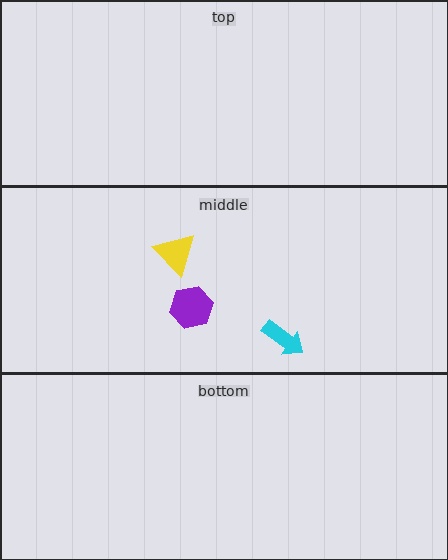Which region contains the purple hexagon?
The middle region.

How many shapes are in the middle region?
3.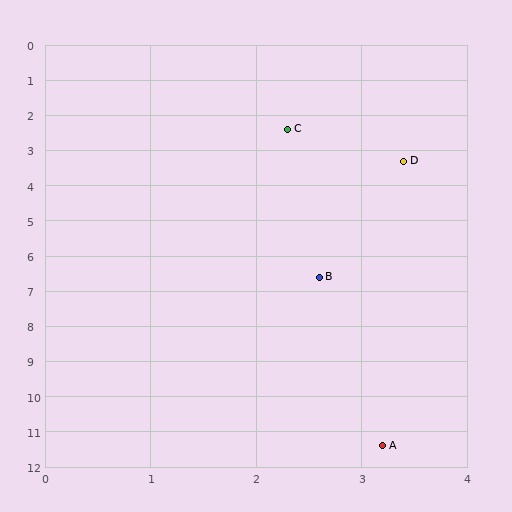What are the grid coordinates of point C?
Point C is at approximately (2.3, 2.4).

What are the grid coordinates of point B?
Point B is at approximately (2.6, 6.6).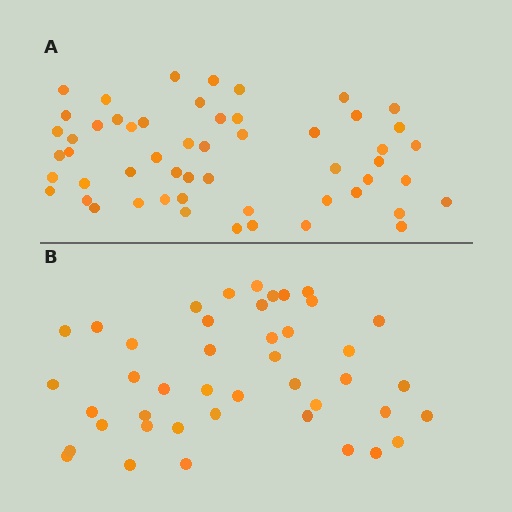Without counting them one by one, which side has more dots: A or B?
Region A (the top region) has more dots.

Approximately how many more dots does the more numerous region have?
Region A has roughly 12 or so more dots than region B.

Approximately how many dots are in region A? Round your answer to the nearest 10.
About 50 dots. (The exact count is 54, which rounds to 50.)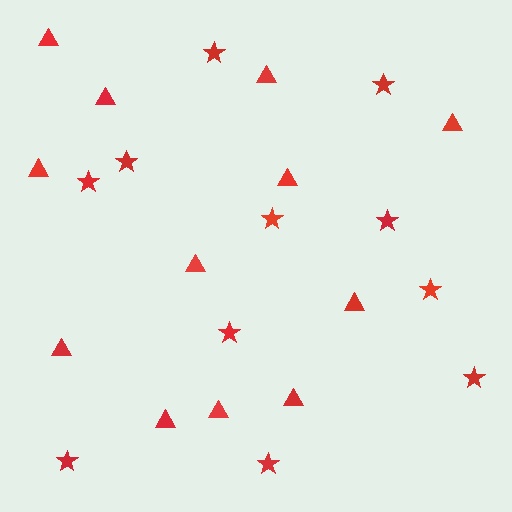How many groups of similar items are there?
There are 2 groups: one group of triangles (12) and one group of stars (11).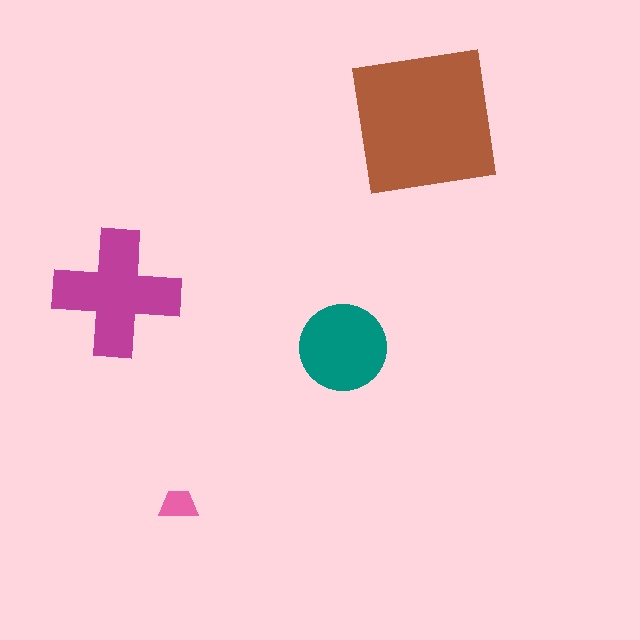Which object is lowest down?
The pink trapezoid is bottommost.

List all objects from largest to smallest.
The brown square, the magenta cross, the teal circle, the pink trapezoid.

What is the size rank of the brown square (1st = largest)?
1st.